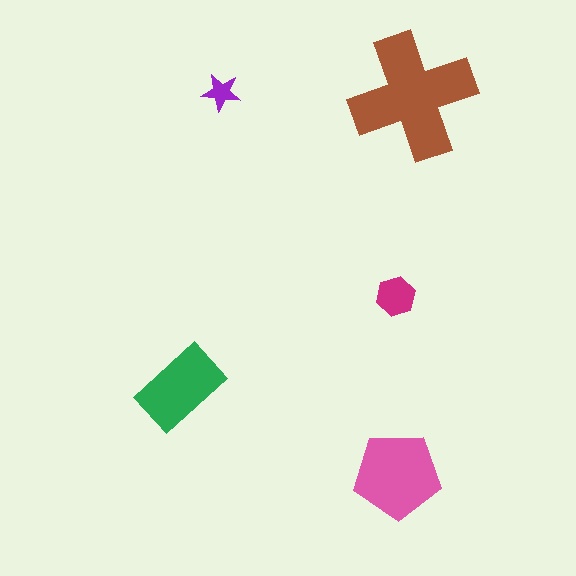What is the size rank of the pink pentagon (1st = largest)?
2nd.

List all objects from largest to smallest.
The brown cross, the pink pentagon, the green rectangle, the magenta hexagon, the purple star.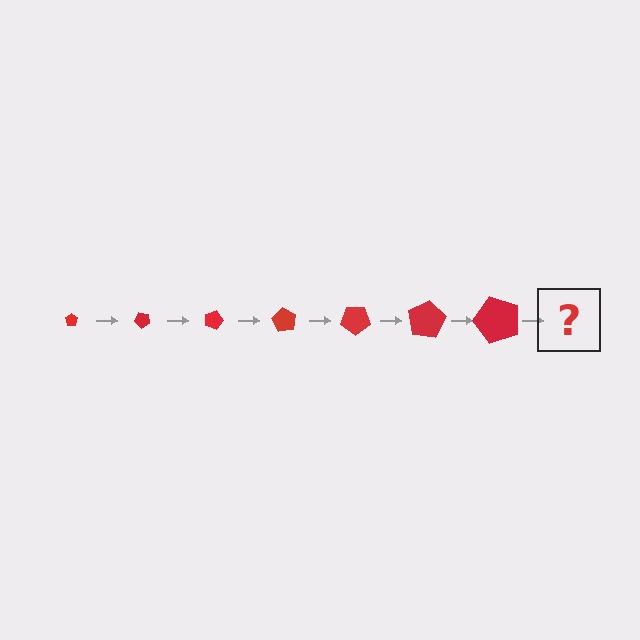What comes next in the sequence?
The next element should be a pentagon, larger than the previous one and rotated 315 degrees from the start.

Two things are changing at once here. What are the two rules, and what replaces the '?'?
The two rules are that the pentagon grows larger each step and it rotates 45 degrees each step. The '?' should be a pentagon, larger than the previous one and rotated 315 degrees from the start.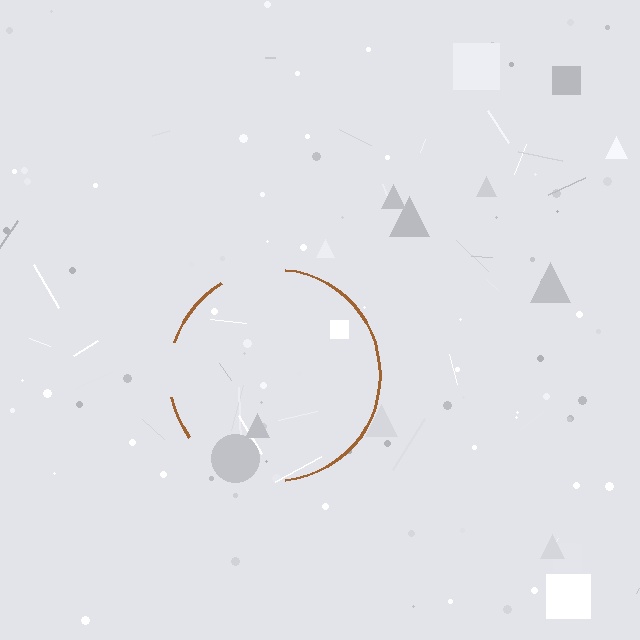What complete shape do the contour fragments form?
The contour fragments form a circle.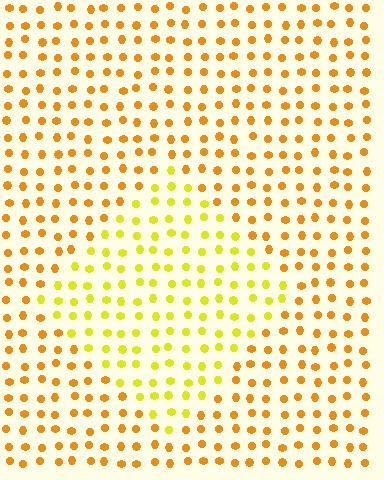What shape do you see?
I see a diamond.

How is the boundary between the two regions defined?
The boundary is defined purely by a slight shift in hue (about 31 degrees). Spacing, size, and orientation are identical on both sides.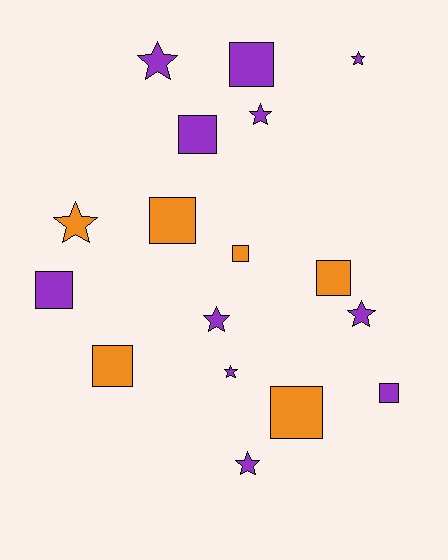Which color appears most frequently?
Purple, with 11 objects.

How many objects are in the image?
There are 17 objects.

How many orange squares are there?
There are 5 orange squares.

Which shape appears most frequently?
Square, with 9 objects.